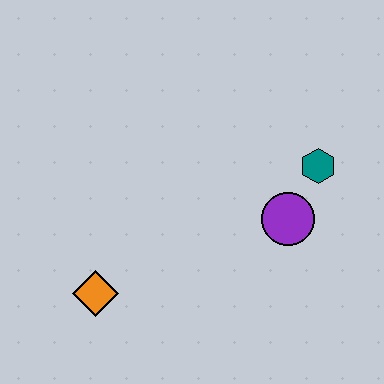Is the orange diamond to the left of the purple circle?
Yes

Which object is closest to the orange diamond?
The purple circle is closest to the orange diamond.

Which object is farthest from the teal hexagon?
The orange diamond is farthest from the teal hexagon.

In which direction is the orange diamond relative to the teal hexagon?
The orange diamond is to the left of the teal hexagon.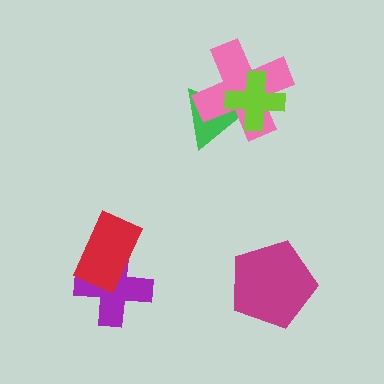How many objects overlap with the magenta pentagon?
0 objects overlap with the magenta pentagon.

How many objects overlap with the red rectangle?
1 object overlaps with the red rectangle.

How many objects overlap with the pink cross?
2 objects overlap with the pink cross.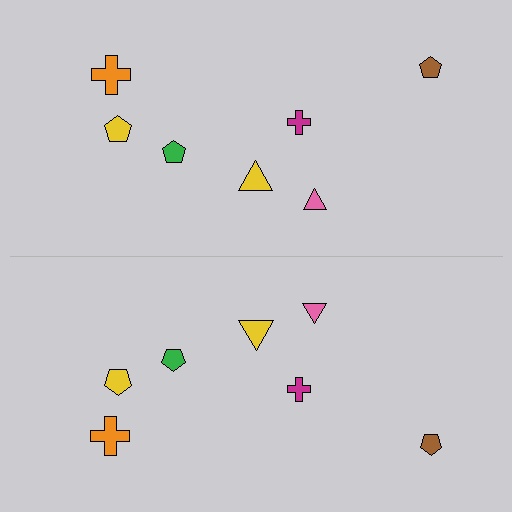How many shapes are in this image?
There are 14 shapes in this image.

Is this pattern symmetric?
Yes, this pattern has bilateral (reflection) symmetry.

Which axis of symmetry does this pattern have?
The pattern has a horizontal axis of symmetry running through the center of the image.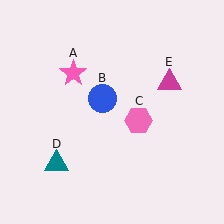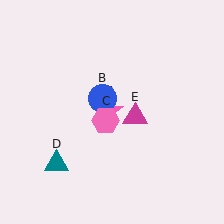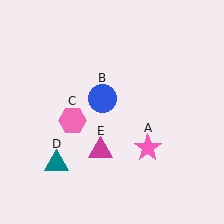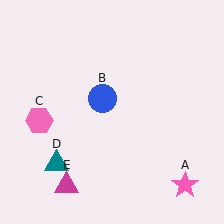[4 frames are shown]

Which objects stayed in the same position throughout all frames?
Blue circle (object B) and teal triangle (object D) remained stationary.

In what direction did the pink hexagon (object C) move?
The pink hexagon (object C) moved left.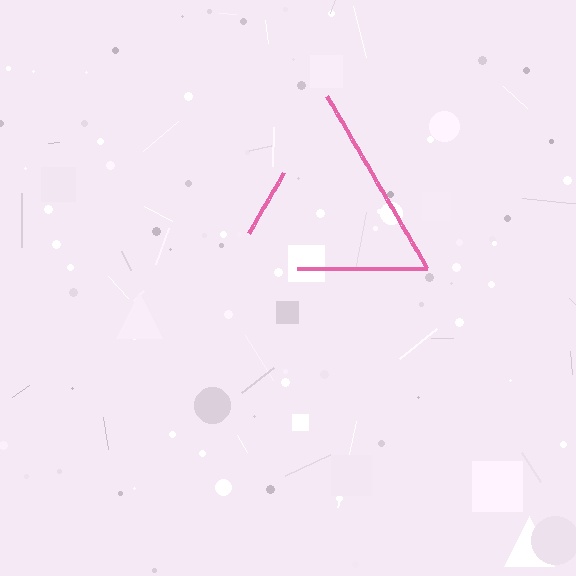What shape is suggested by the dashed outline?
The dashed outline suggests a triangle.